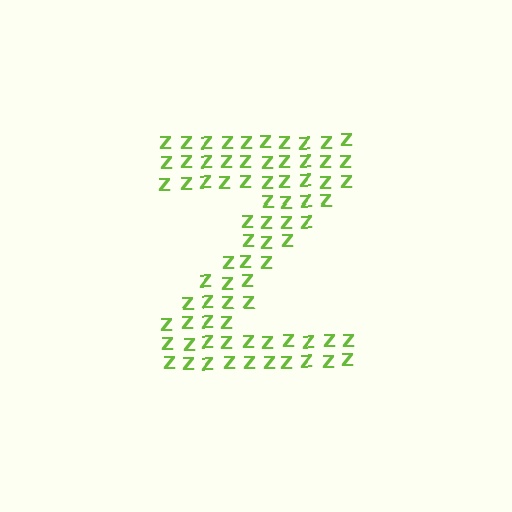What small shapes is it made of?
It is made of small letter Z's.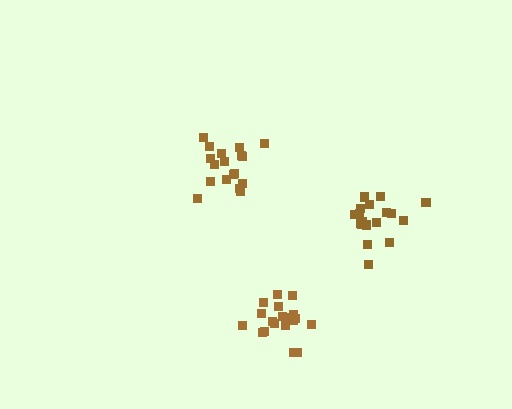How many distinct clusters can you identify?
There are 3 distinct clusters.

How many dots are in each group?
Group 1: 19 dots, Group 2: 18 dots, Group 3: 19 dots (56 total).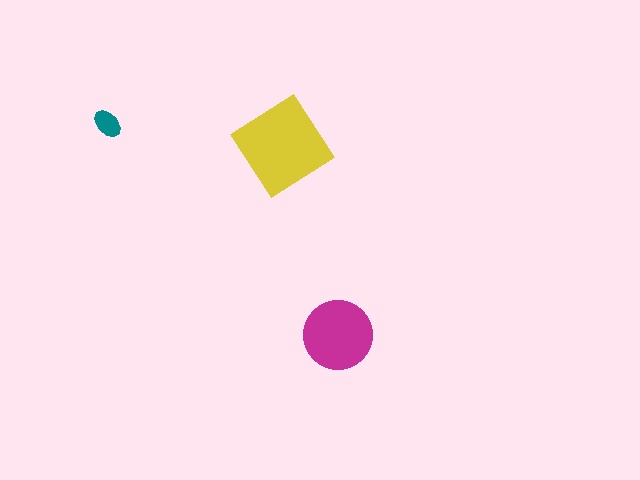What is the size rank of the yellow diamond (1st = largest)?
1st.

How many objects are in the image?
There are 3 objects in the image.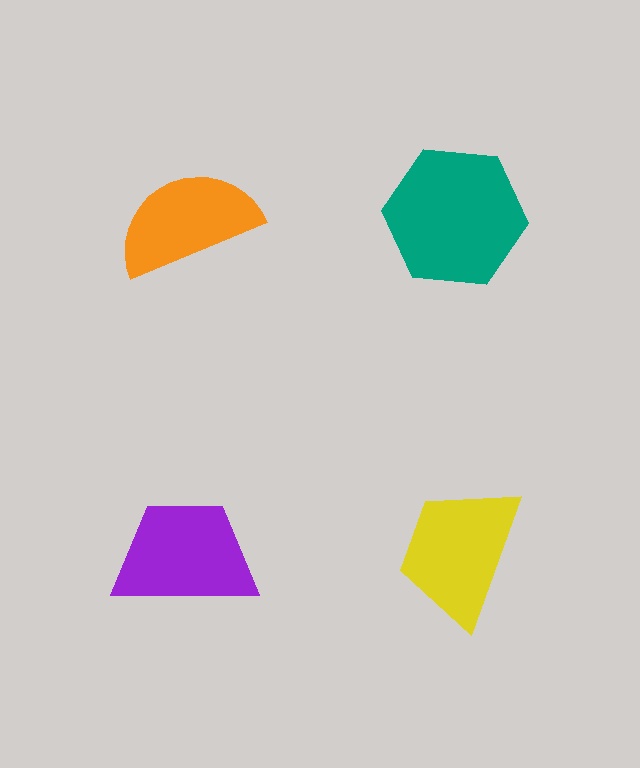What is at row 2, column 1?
A purple trapezoid.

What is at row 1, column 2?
A teal hexagon.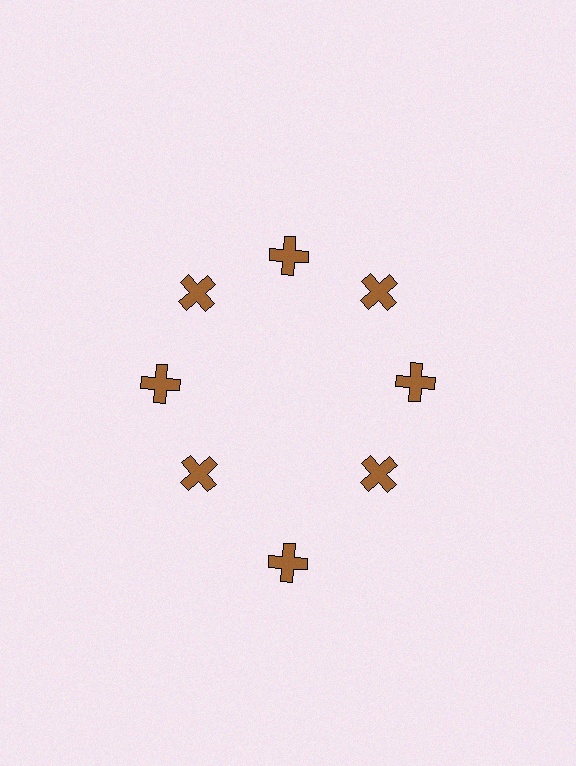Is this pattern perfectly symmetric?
No. The 8 brown crosses are arranged in a ring, but one element near the 6 o'clock position is pushed outward from the center, breaking the 8-fold rotational symmetry.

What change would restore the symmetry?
The symmetry would be restored by moving it inward, back onto the ring so that all 8 crosses sit at equal angles and equal distance from the center.